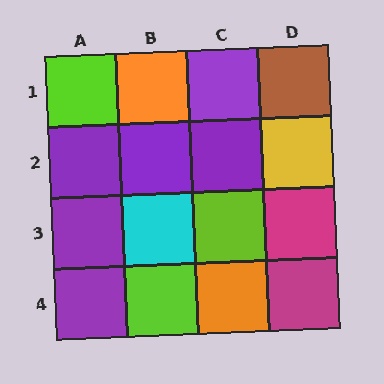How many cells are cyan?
1 cell is cyan.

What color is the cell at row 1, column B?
Orange.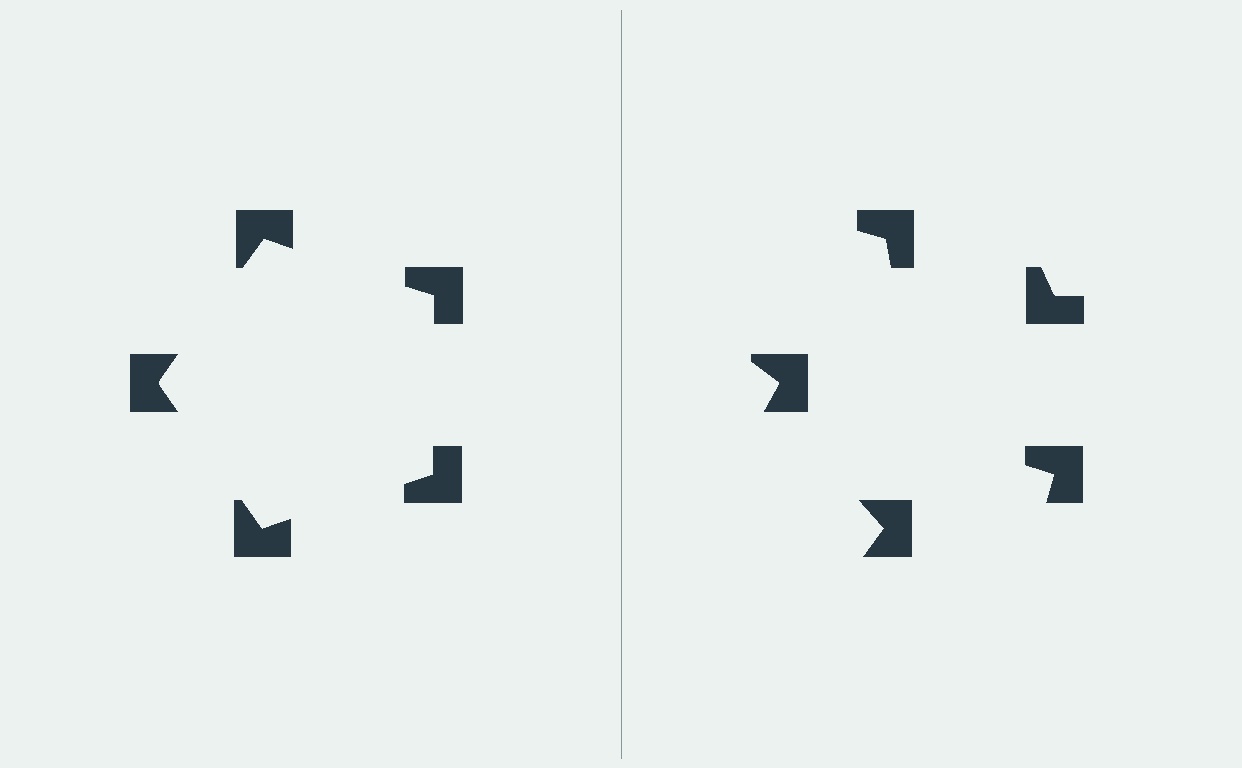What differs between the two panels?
The notched squares are positioned identically on both sides; only the wedge orientations differ. On the left they align to a pentagon; on the right they are misaligned.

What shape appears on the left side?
An illusory pentagon.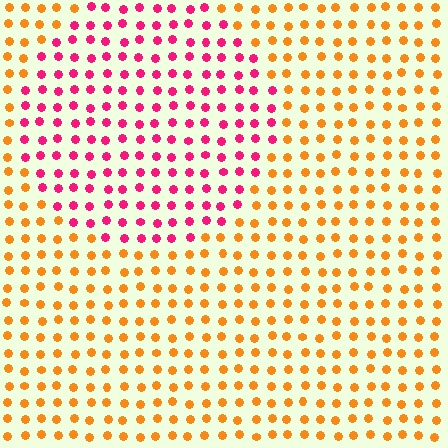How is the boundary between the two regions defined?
The boundary is defined purely by a slight shift in hue (about 59 degrees). Spacing, size, and orientation are identical on both sides.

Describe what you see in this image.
The image is filled with small orange elements in a uniform arrangement. A circle-shaped region is visible where the elements are tinted to a slightly different hue, forming a subtle color boundary.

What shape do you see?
I see a circle.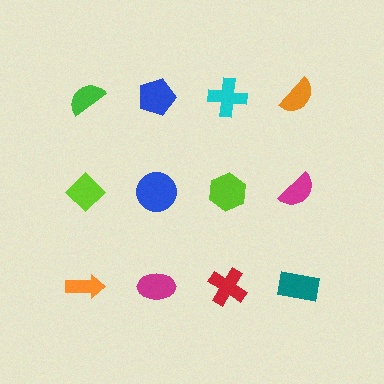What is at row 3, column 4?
A teal rectangle.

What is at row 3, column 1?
An orange arrow.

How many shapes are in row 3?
4 shapes.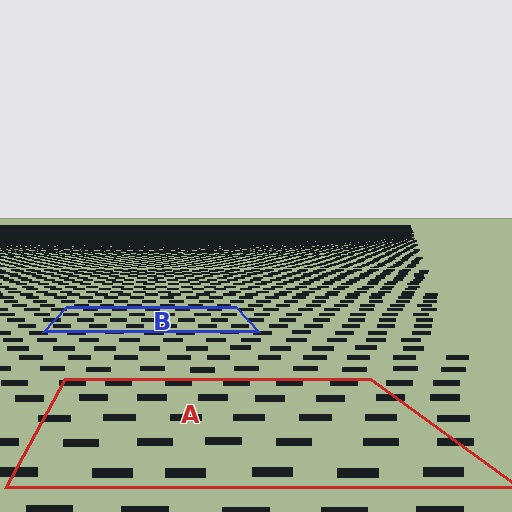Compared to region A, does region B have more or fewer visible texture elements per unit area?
Region B has more texture elements per unit area — they are packed more densely because it is farther away.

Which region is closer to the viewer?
Region A is closer. The texture elements there are larger and more spread out.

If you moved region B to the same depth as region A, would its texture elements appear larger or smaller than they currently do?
They would appear larger. At a closer depth, the same texture elements are projected at a bigger on-screen size.